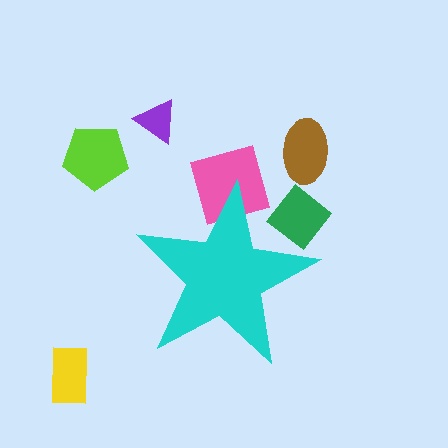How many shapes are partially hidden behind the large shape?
2 shapes are partially hidden.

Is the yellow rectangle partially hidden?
No, the yellow rectangle is fully visible.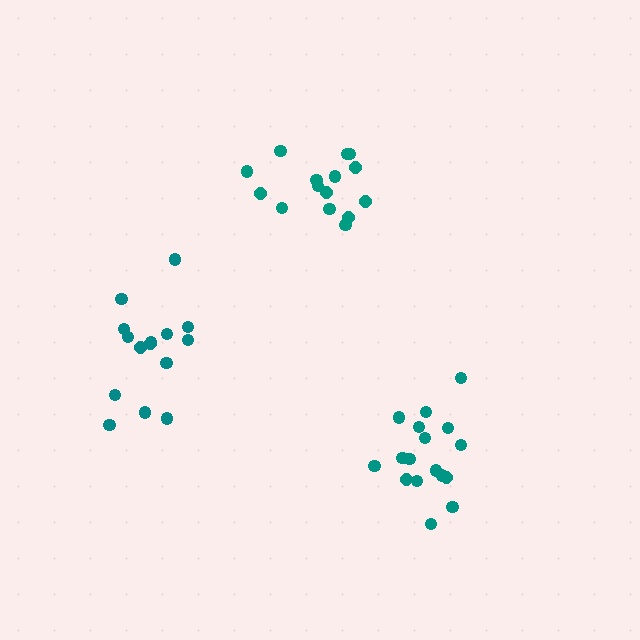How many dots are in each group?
Group 1: 15 dots, Group 2: 15 dots, Group 3: 17 dots (47 total).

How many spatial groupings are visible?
There are 3 spatial groupings.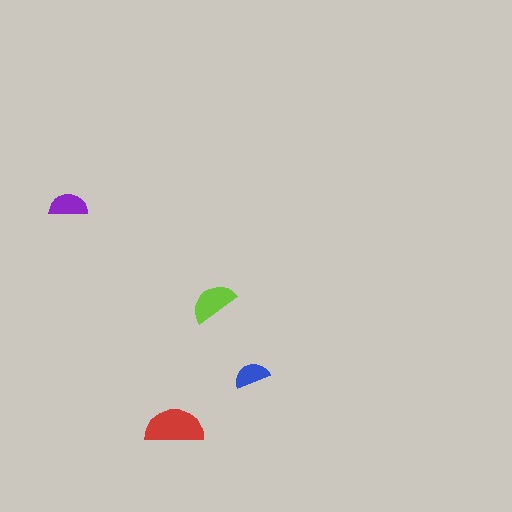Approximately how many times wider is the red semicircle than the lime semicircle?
About 1.5 times wider.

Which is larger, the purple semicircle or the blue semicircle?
The purple one.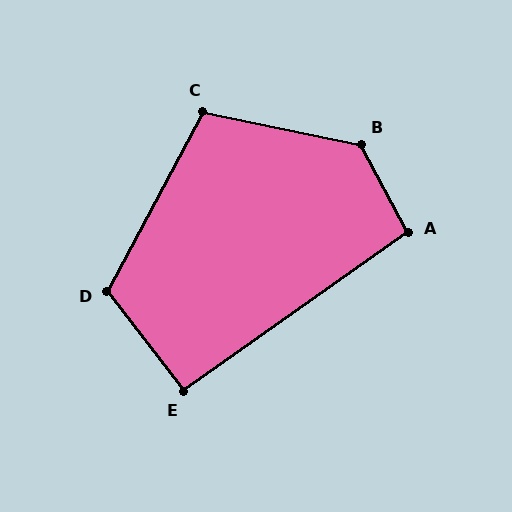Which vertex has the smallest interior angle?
E, at approximately 92 degrees.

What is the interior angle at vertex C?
Approximately 107 degrees (obtuse).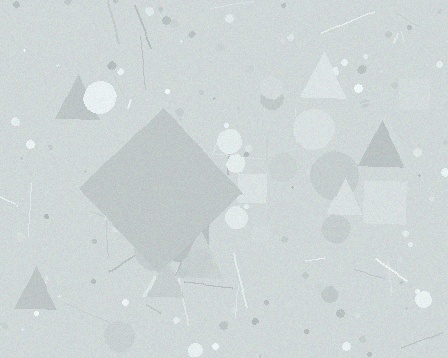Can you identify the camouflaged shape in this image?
The camouflaged shape is a diamond.